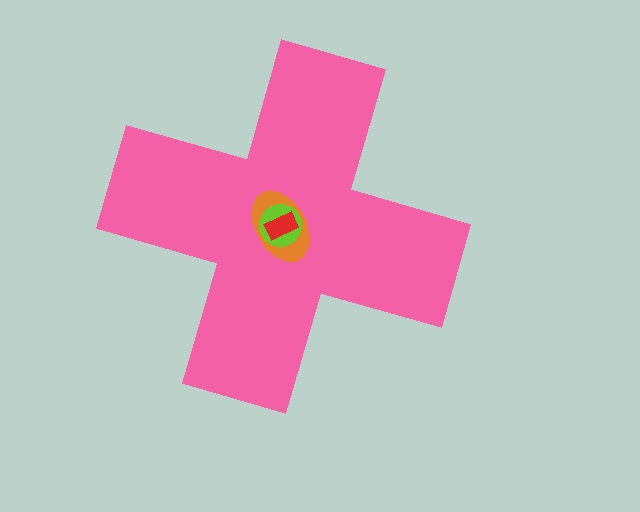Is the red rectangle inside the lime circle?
Yes.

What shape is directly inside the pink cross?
The orange ellipse.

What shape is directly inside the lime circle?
The red rectangle.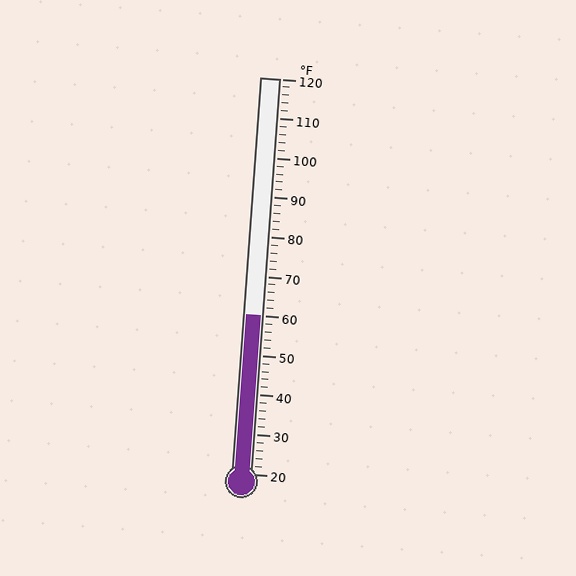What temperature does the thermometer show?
The thermometer shows approximately 60°F.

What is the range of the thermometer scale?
The thermometer scale ranges from 20°F to 120°F.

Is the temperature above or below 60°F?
The temperature is at 60°F.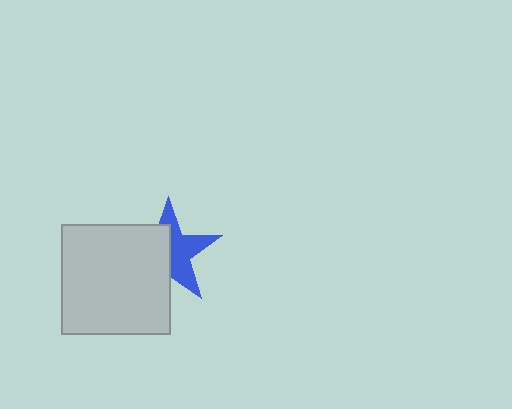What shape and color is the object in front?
The object in front is a light gray rectangle.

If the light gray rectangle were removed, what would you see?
You would see the complete blue star.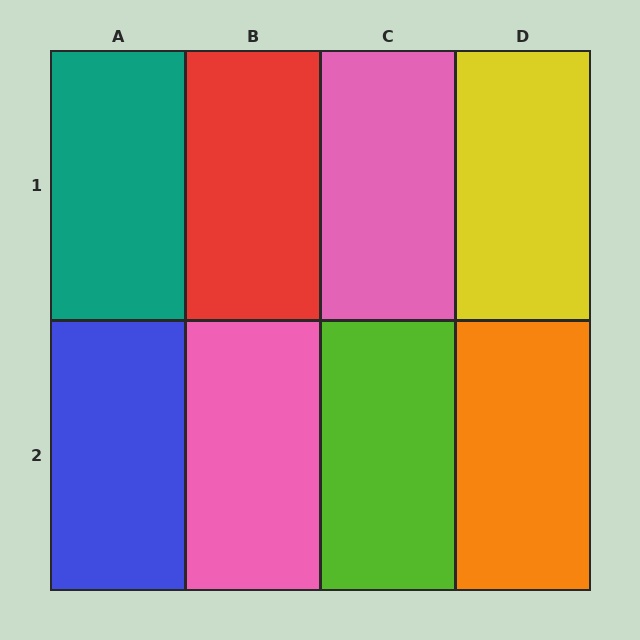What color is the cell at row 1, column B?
Red.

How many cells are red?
1 cell is red.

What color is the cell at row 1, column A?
Teal.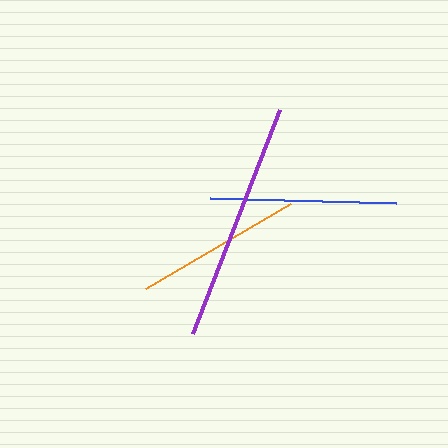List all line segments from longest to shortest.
From longest to shortest: purple, blue, orange.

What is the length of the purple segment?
The purple segment is approximately 240 pixels long.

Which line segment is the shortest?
The orange line is the shortest at approximately 168 pixels.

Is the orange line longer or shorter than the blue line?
The blue line is longer than the orange line.